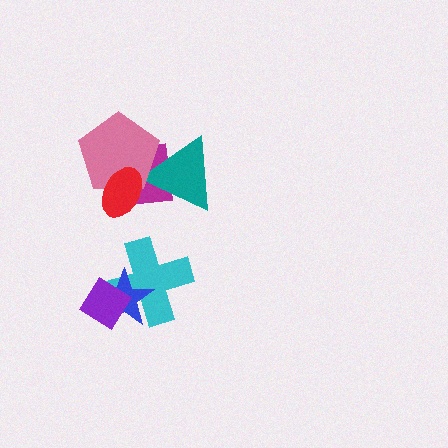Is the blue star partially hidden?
Yes, it is partially covered by another shape.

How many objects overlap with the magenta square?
3 objects overlap with the magenta square.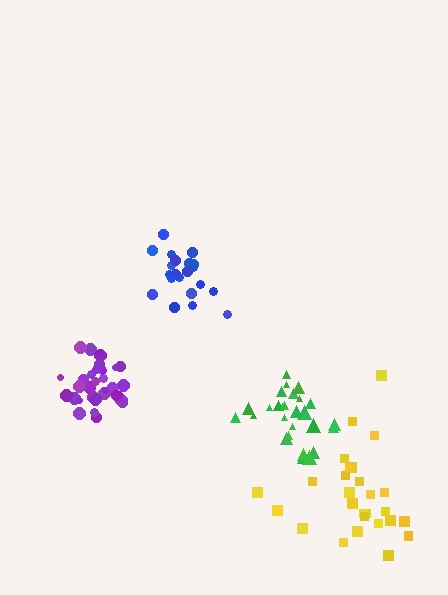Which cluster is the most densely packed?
Purple.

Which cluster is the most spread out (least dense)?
Yellow.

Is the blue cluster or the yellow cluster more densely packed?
Blue.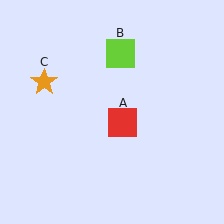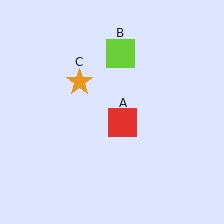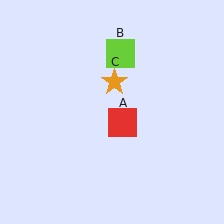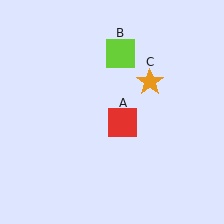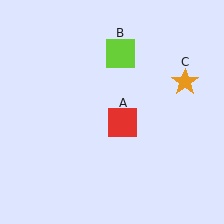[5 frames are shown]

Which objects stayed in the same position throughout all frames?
Red square (object A) and lime square (object B) remained stationary.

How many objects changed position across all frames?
1 object changed position: orange star (object C).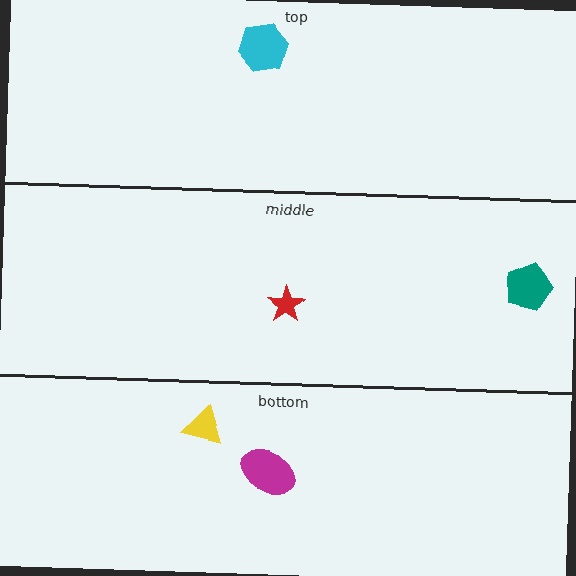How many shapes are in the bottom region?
2.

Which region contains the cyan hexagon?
The top region.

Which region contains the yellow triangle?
The bottom region.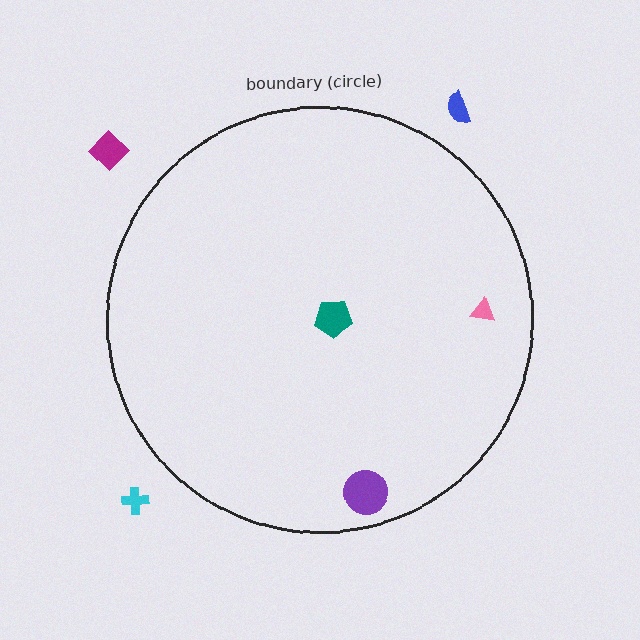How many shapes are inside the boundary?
3 inside, 3 outside.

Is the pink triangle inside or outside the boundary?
Inside.